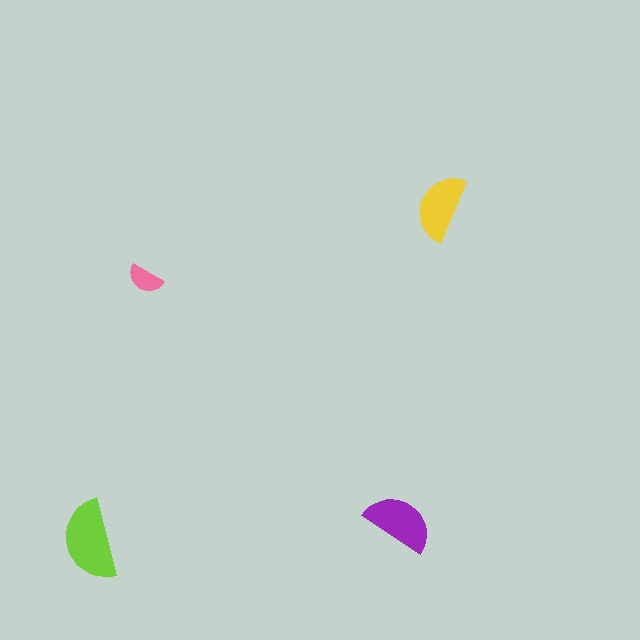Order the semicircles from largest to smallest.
the lime one, the purple one, the yellow one, the pink one.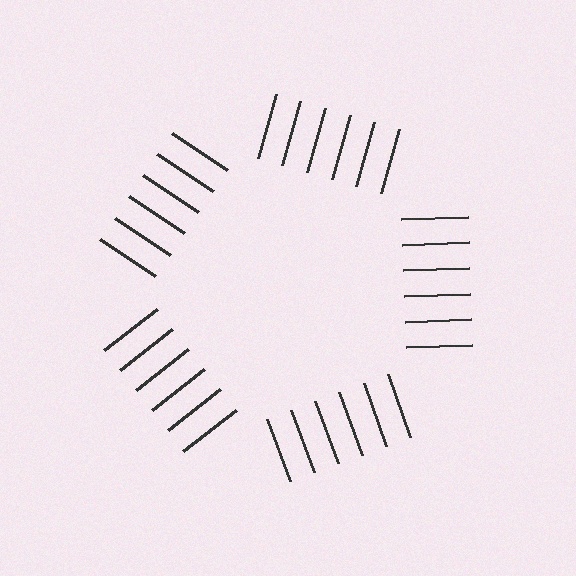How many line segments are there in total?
30 — 6 along each of the 5 edges.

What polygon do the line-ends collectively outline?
An illusory pentagon — the line segments terminate on its edges but no continuous stroke is drawn.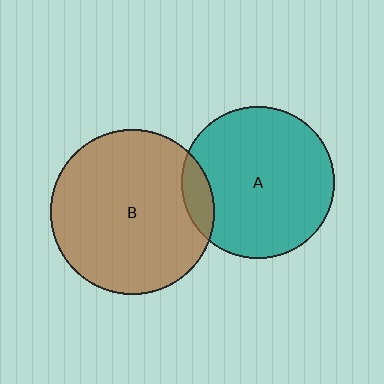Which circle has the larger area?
Circle B (brown).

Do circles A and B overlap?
Yes.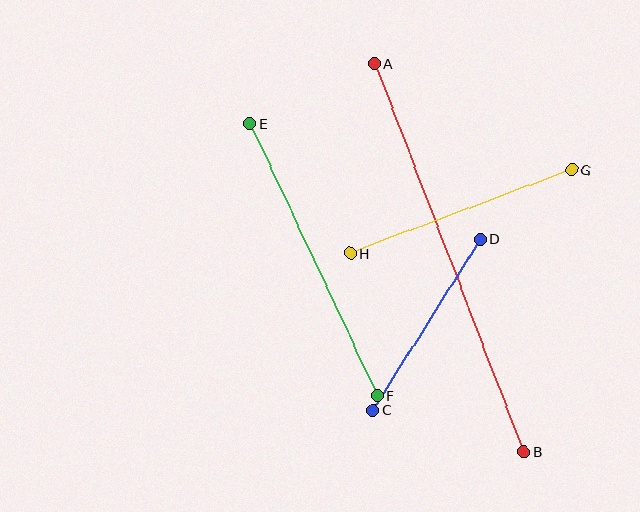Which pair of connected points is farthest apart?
Points A and B are farthest apart.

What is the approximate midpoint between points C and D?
The midpoint is at approximately (427, 324) pixels.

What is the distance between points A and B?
The distance is approximately 416 pixels.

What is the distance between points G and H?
The distance is approximately 237 pixels.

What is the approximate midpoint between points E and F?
The midpoint is at approximately (313, 260) pixels.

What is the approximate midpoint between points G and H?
The midpoint is at approximately (461, 212) pixels.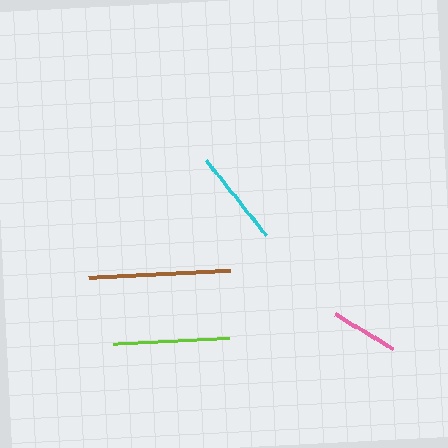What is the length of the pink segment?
The pink segment is approximately 67 pixels long.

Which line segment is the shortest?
The pink line is the shortest at approximately 67 pixels.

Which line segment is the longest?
The brown line is the longest at approximately 142 pixels.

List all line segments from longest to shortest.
From longest to shortest: brown, lime, cyan, pink.